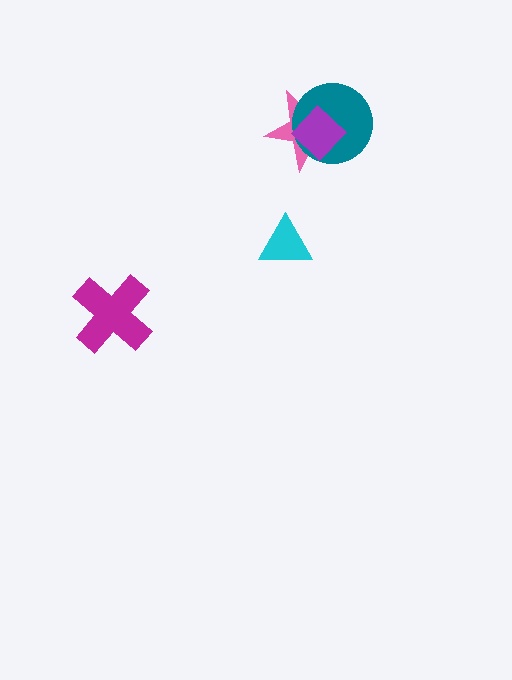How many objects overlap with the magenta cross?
0 objects overlap with the magenta cross.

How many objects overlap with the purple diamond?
2 objects overlap with the purple diamond.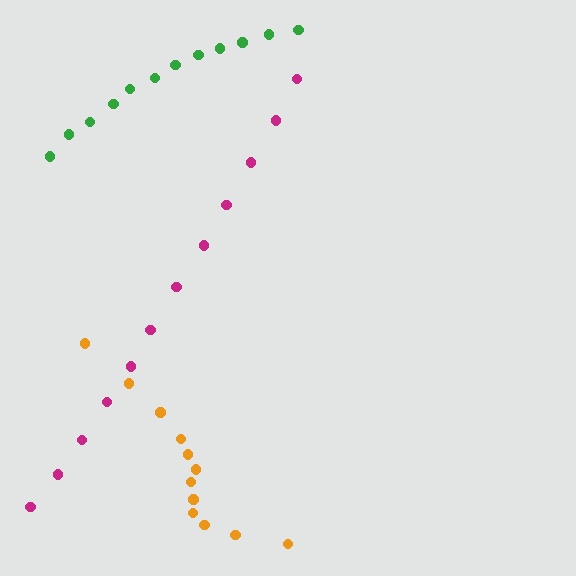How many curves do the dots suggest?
There are 3 distinct paths.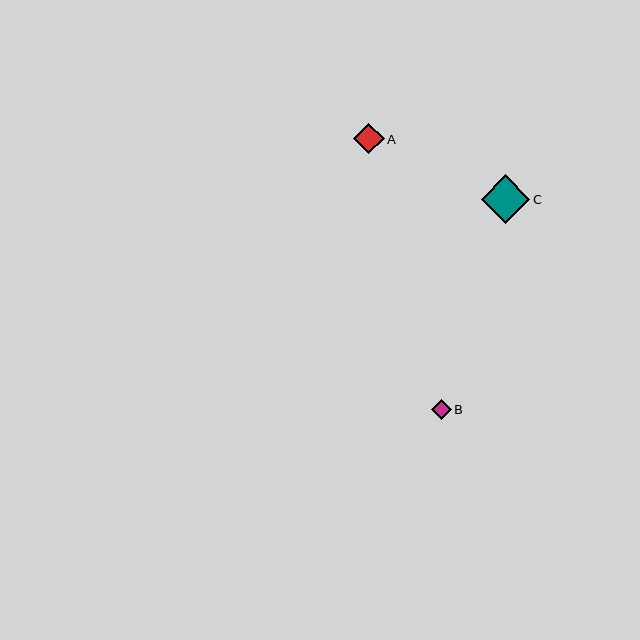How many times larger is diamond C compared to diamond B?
Diamond C is approximately 2.4 times the size of diamond B.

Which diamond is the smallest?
Diamond B is the smallest with a size of approximately 20 pixels.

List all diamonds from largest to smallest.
From largest to smallest: C, A, B.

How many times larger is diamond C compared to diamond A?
Diamond C is approximately 1.6 times the size of diamond A.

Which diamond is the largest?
Diamond C is the largest with a size of approximately 49 pixels.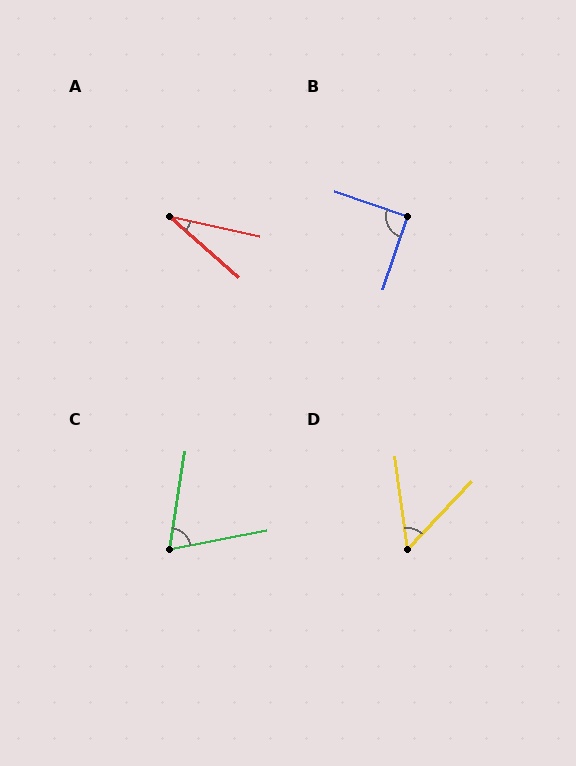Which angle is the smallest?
A, at approximately 29 degrees.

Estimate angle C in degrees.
Approximately 70 degrees.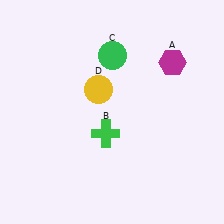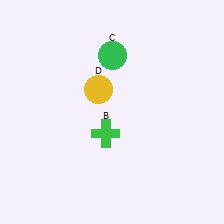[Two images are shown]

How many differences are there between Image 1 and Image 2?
There is 1 difference between the two images.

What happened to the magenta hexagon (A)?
The magenta hexagon (A) was removed in Image 2. It was in the top-right area of Image 1.